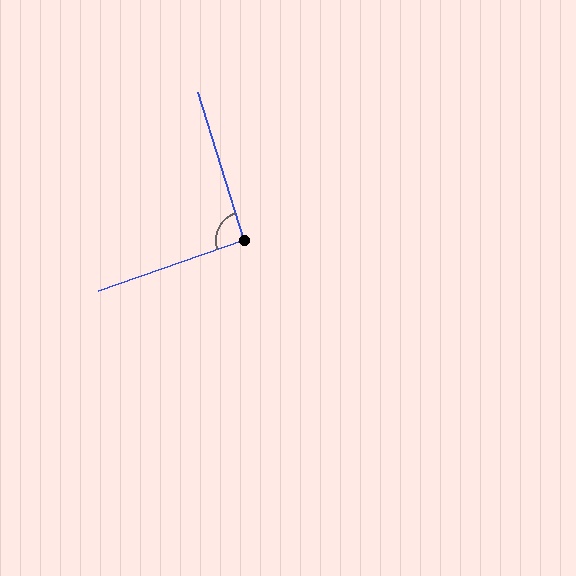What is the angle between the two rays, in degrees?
Approximately 92 degrees.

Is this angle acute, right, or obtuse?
It is approximately a right angle.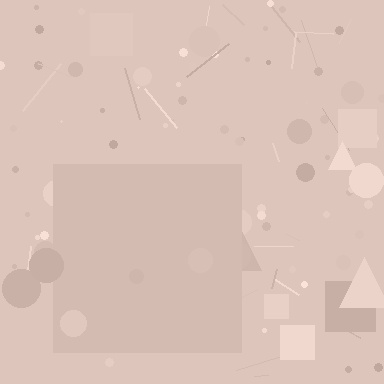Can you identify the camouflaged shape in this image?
The camouflaged shape is a square.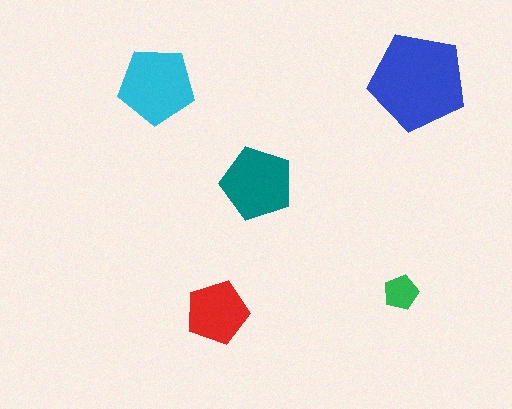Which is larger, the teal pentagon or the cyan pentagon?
The cyan one.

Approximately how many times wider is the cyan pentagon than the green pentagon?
About 2 times wider.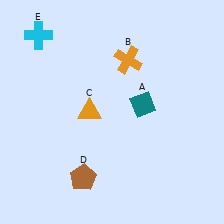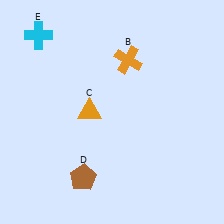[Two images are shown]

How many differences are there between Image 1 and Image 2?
There is 1 difference between the two images.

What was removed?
The teal diamond (A) was removed in Image 2.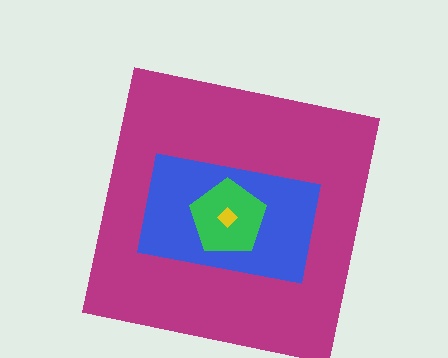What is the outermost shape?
The magenta square.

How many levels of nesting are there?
4.